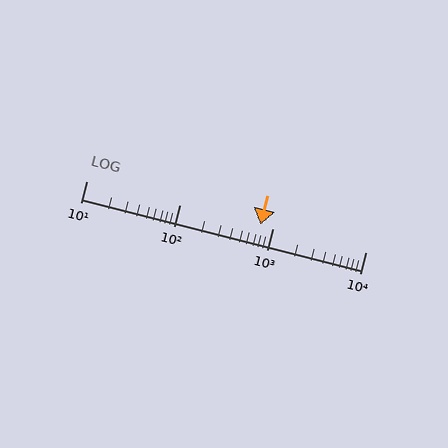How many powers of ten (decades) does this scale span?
The scale spans 3 decades, from 10 to 10000.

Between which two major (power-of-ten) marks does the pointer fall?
The pointer is between 100 and 1000.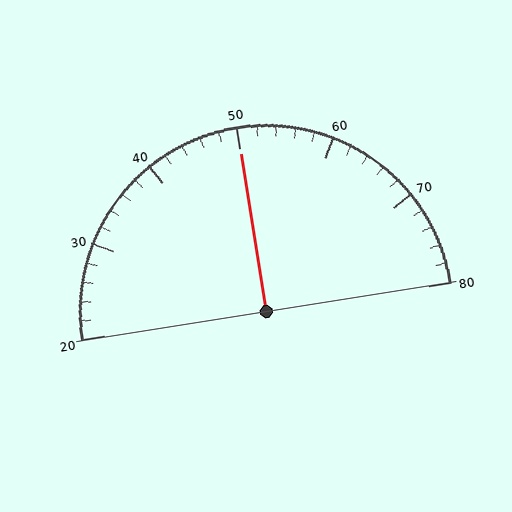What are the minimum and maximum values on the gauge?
The gauge ranges from 20 to 80.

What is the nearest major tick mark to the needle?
The nearest major tick mark is 50.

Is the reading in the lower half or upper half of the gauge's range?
The reading is in the upper half of the range (20 to 80).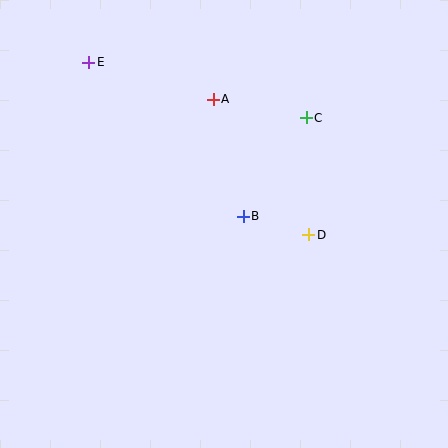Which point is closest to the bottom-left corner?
Point B is closest to the bottom-left corner.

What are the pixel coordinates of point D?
Point D is at (309, 235).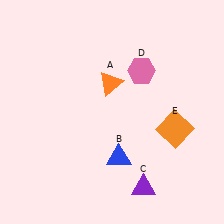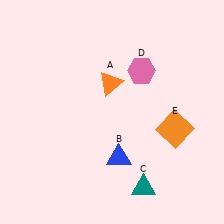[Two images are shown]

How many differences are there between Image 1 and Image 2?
There is 1 difference between the two images.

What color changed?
The triangle (C) changed from purple in Image 1 to teal in Image 2.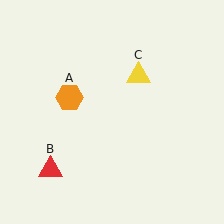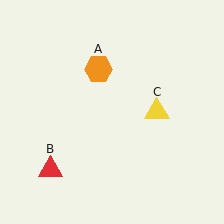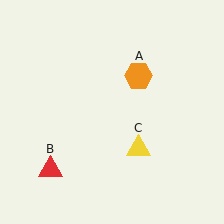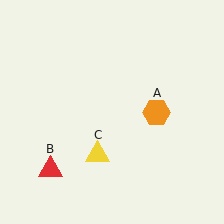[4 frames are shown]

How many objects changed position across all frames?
2 objects changed position: orange hexagon (object A), yellow triangle (object C).